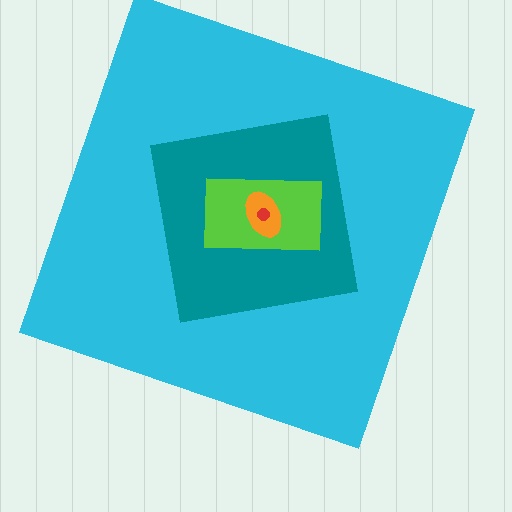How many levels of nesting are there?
5.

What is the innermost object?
The red circle.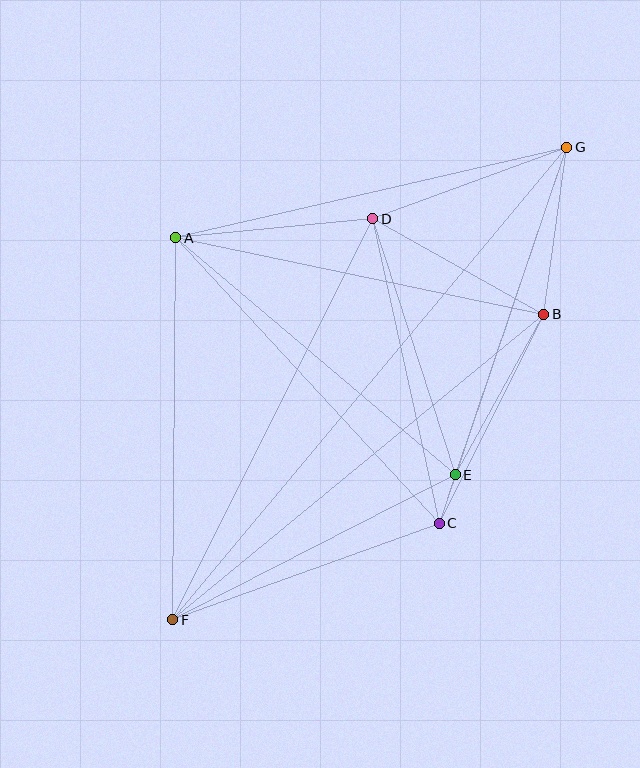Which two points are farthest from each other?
Points F and G are farthest from each other.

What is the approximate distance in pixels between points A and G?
The distance between A and G is approximately 402 pixels.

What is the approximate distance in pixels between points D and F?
The distance between D and F is approximately 448 pixels.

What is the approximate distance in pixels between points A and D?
The distance between A and D is approximately 198 pixels.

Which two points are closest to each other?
Points C and E are closest to each other.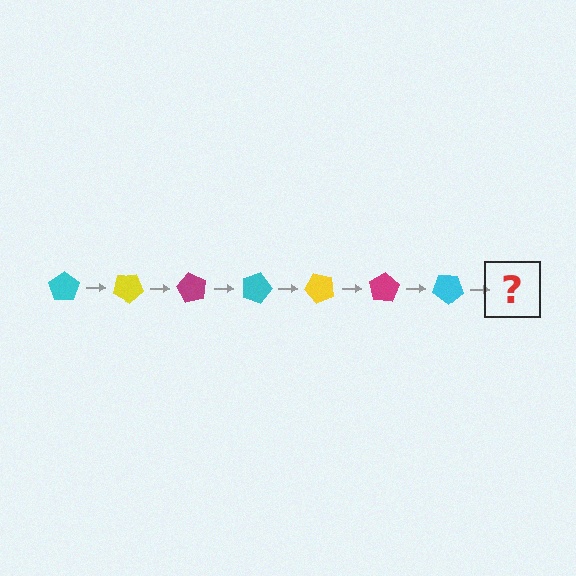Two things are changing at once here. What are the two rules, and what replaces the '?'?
The two rules are that it rotates 30 degrees each step and the color cycles through cyan, yellow, and magenta. The '?' should be a yellow pentagon, rotated 210 degrees from the start.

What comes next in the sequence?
The next element should be a yellow pentagon, rotated 210 degrees from the start.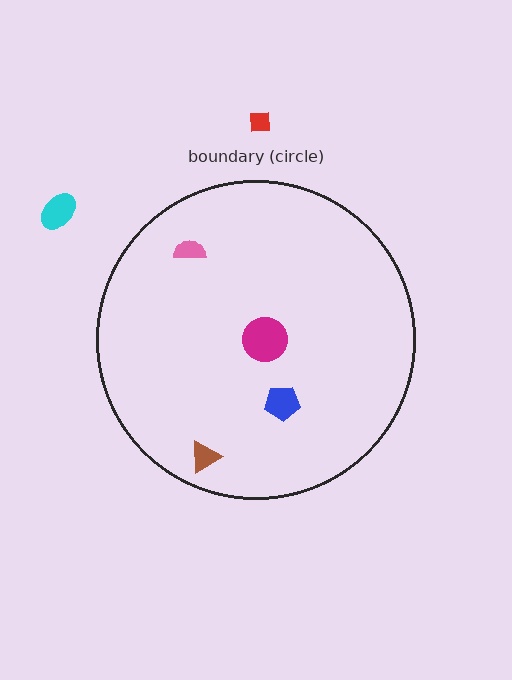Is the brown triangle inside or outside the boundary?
Inside.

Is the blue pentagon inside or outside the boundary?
Inside.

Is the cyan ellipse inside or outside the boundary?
Outside.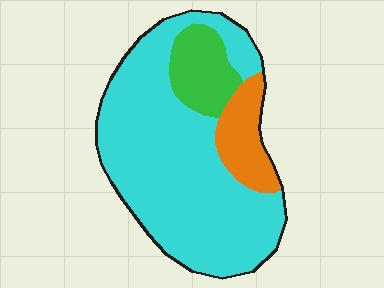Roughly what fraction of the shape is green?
Green takes up less than a sixth of the shape.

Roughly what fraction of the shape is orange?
Orange covers 13% of the shape.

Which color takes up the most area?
Cyan, at roughly 75%.